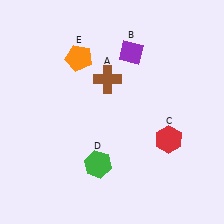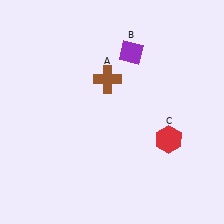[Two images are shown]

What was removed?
The green hexagon (D), the orange pentagon (E) were removed in Image 2.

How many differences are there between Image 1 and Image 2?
There are 2 differences between the two images.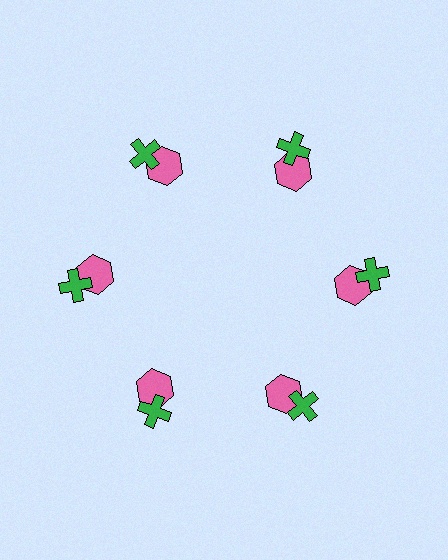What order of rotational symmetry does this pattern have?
This pattern has 6-fold rotational symmetry.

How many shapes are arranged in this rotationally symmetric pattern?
There are 12 shapes, arranged in 6 groups of 2.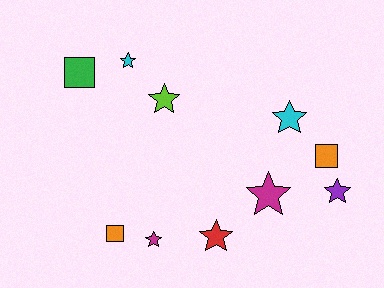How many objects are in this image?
There are 10 objects.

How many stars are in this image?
There are 7 stars.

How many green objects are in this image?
There is 1 green object.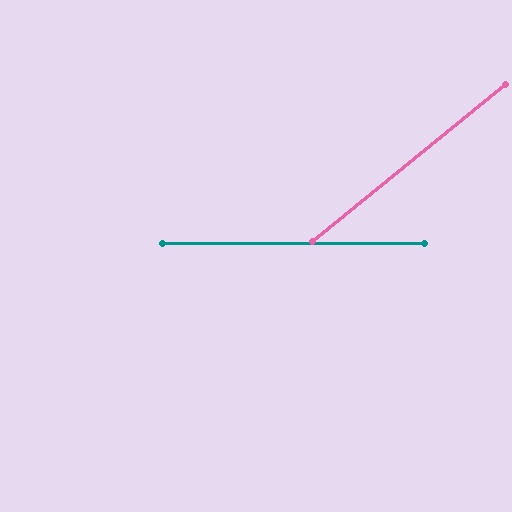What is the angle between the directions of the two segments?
Approximately 39 degrees.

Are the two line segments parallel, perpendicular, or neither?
Neither parallel nor perpendicular — they differ by about 39°.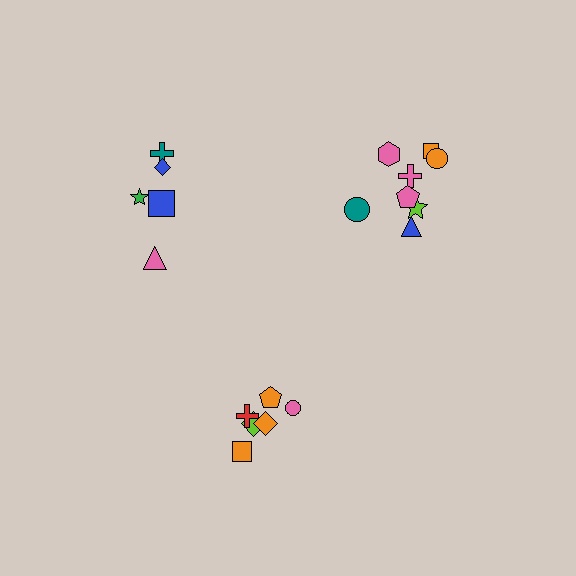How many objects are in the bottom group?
There are 6 objects.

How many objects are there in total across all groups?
There are 19 objects.